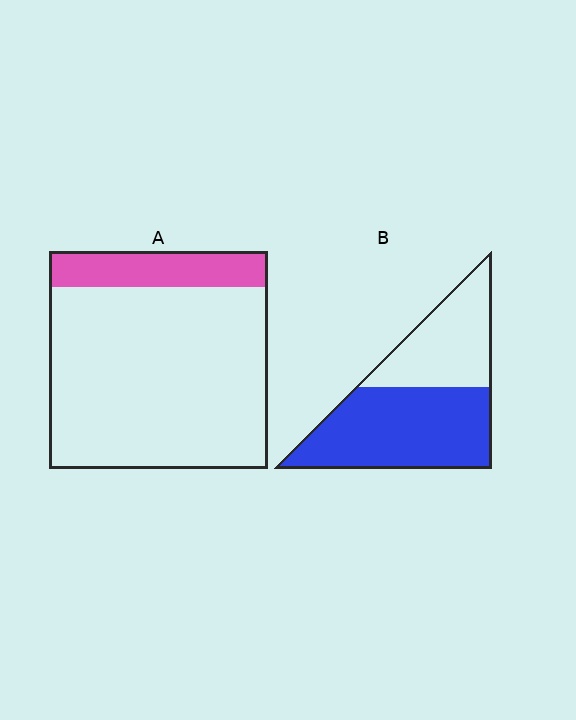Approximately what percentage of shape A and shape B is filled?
A is approximately 15% and B is approximately 60%.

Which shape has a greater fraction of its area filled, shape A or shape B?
Shape B.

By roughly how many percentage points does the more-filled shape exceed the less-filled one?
By roughly 45 percentage points (B over A).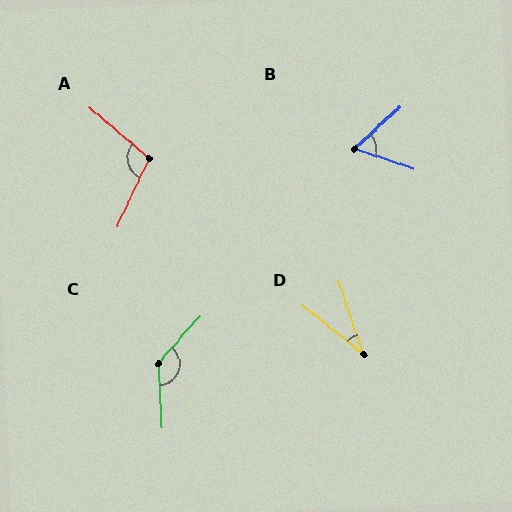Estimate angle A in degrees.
Approximately 105 degrees.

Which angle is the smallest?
D, at approximately 32 degrees.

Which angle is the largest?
C, at approximately 136 degrees.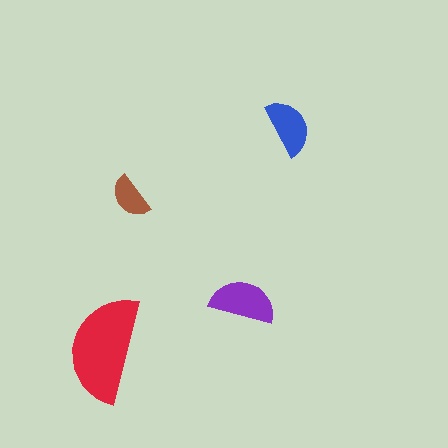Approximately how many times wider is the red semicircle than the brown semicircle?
About 2.5 times wider.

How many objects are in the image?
There are 4 objects in the image.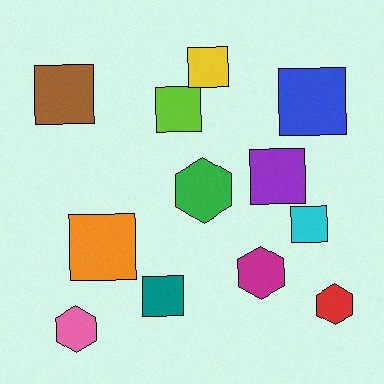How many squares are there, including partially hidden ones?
There are 8 squares.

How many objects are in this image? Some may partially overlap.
There are 12 objects.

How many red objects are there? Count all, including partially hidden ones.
There is 1 red object.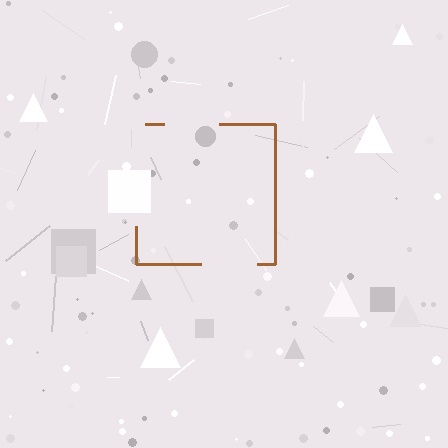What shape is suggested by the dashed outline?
The dashed outline suggests a square.